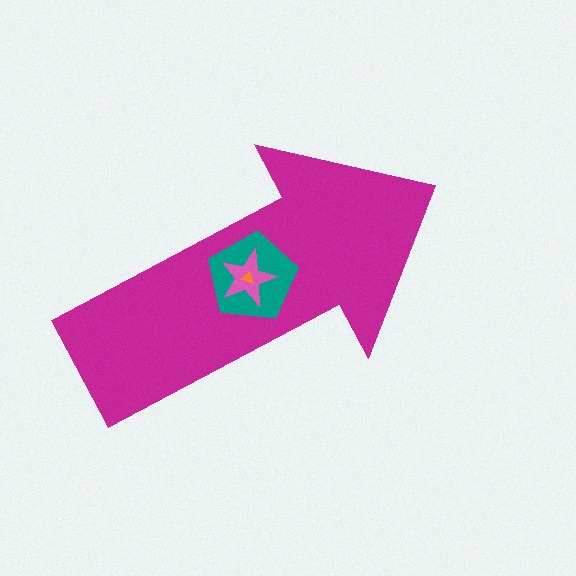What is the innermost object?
The orange triangle.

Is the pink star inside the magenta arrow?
Yes.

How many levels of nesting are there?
4.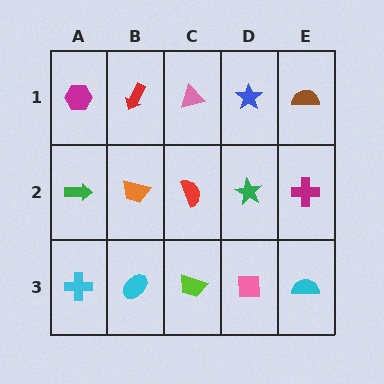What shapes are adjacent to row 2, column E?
A brown semicircle (row 1, column E), a cyan semicircle (row 3, column E), a green star (row 2, column D).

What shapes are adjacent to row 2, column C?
A pink triangle (row 1, column C), a lime trapezoid (row 3, column C), an orange trapezoid (row 2, column B), a green star (row 2, column D).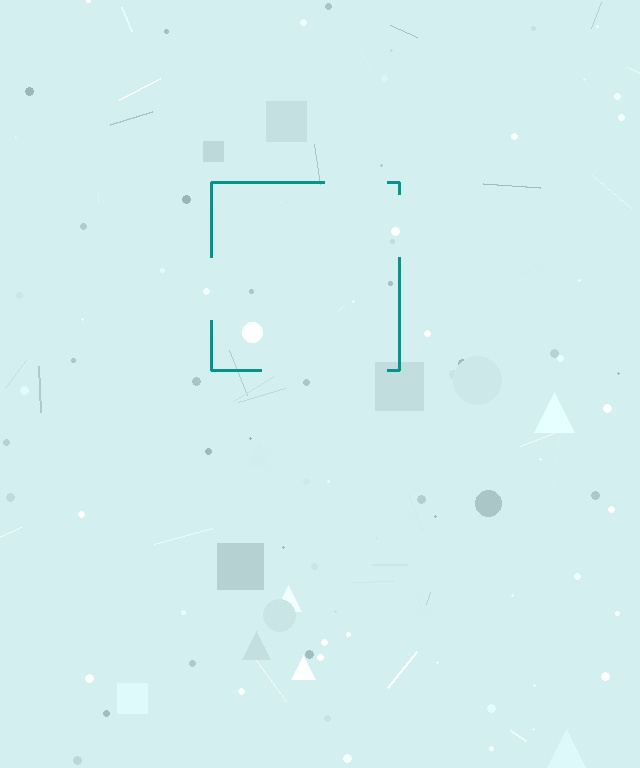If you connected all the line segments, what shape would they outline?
They would outline a square.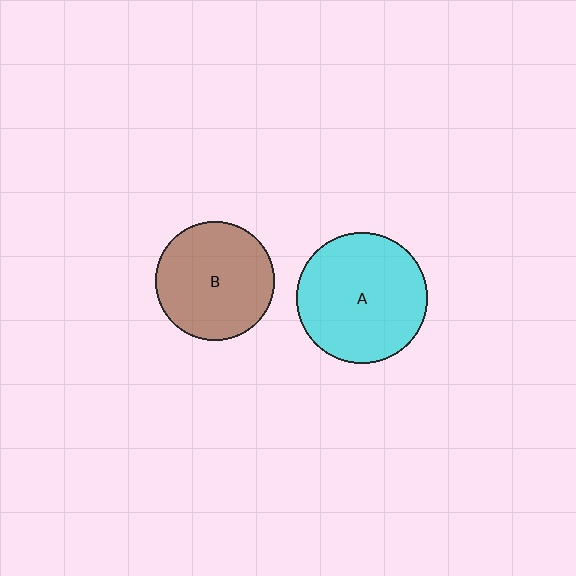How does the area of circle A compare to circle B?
Approximately 1.2 times.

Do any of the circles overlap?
No, none of the circles overlap.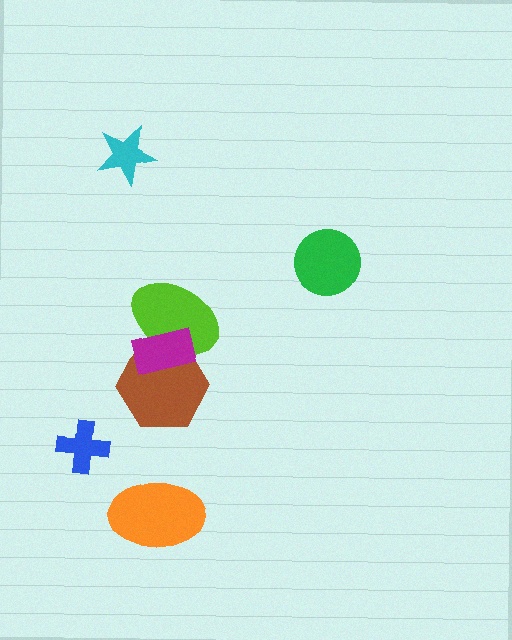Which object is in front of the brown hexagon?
The magenta rectangle is in front of the brown hexagon.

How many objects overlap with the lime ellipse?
2 objects overlap with the lime ellipse.